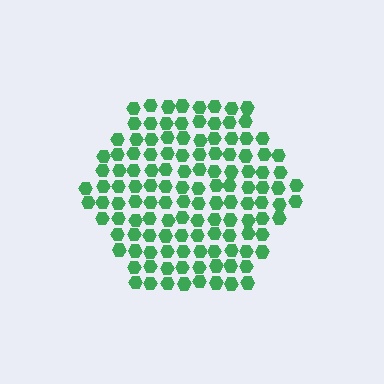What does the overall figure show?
The overall figure shows a hexagon.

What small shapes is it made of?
It is made of small hexagons.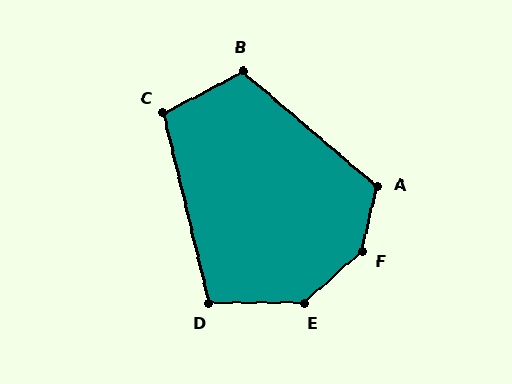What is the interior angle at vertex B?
Approximately 112 degrees (obtuse).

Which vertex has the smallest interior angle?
D, at approximately 103 degrees.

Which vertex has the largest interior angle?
F, at approximately 145 degrees.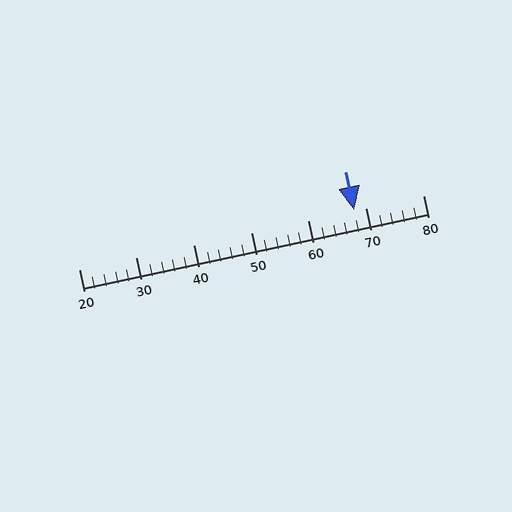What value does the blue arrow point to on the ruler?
The blue arrow points to approximately 68.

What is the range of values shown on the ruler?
The ruler shows values from 20 to 80.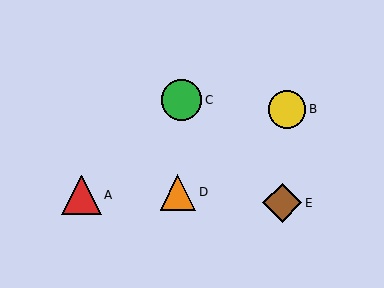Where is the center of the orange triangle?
The center of the orange triangle is at (178, 192).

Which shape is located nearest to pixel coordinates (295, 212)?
The brown diamond (labeled E) at (282, 203) is nearest to that location.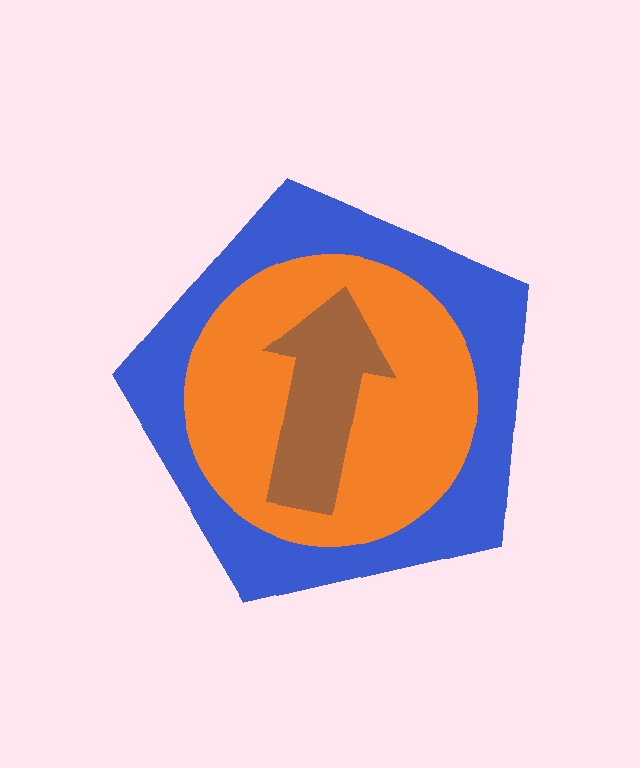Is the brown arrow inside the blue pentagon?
Yes.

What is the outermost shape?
The blue pentagon.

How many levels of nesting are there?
3.